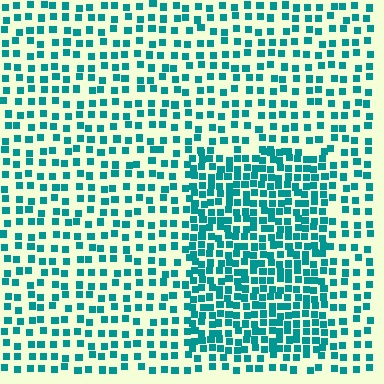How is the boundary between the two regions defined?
The boundary is defined by a change in element density (approximately 2.0x ratio). All elements are the same color, size, and shape.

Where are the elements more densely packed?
The elements are more densely packed inside the rectangle boundary.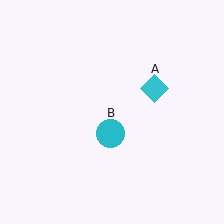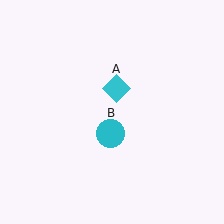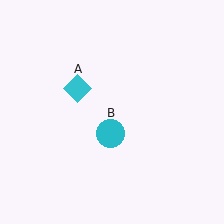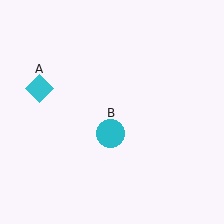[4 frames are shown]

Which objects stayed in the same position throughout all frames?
Cyan circle (object B) remained stationary.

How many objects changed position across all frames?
1 object changed position: cyan diamond (object A).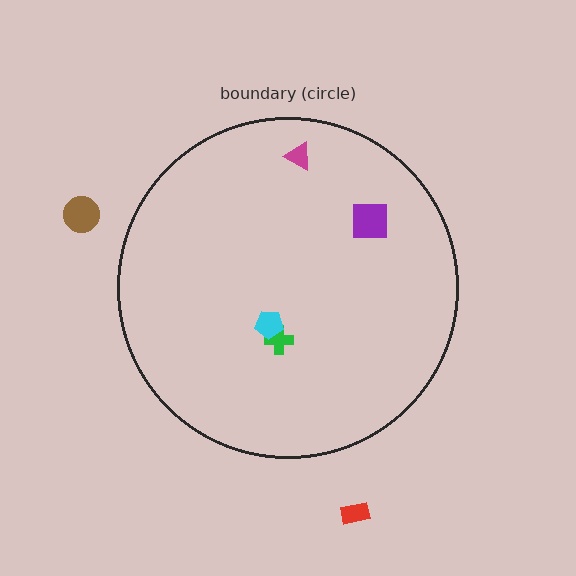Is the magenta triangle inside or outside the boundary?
Inside.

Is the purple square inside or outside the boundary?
Inside.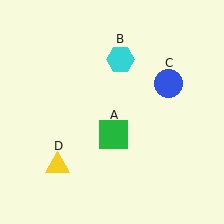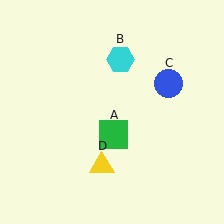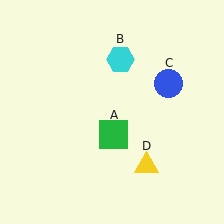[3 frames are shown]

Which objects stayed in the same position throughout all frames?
Green square (object A) and cyan hexagon (object B) and blue circle (object C) remained stationary.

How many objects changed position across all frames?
1 object changed position: yellow triangle (object D).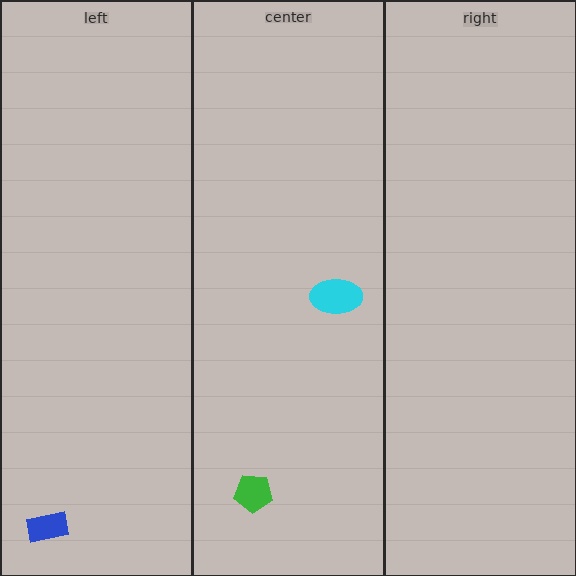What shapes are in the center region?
The green pentagon, the cyan ellipse.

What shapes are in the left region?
The blue rectangle.